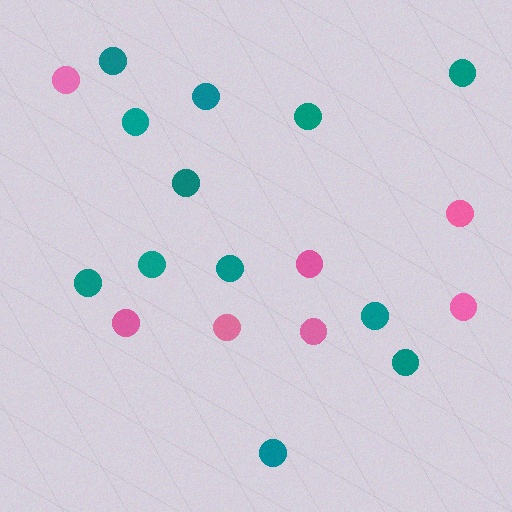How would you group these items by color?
There are 2 groups: one group of pink circles (7) and one group of teal circles (12).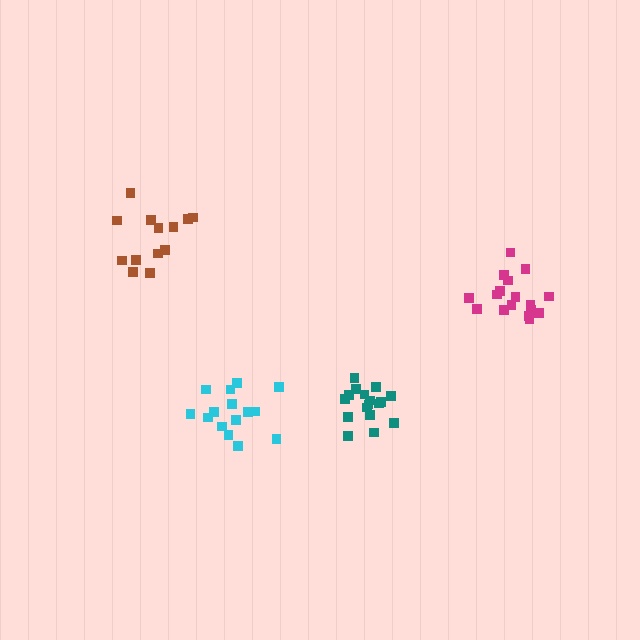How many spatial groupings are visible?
There are 4 spatial groupings.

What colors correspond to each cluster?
The clusters are colored: brown, cyan, magenta, teal.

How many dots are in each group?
Group 1: 13 dots, Group 2: 15 dots, Group 3: 17 dots, Group 4: 17 dots (62 total).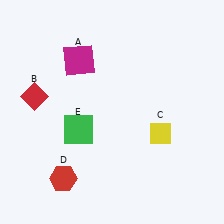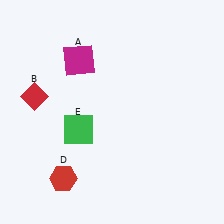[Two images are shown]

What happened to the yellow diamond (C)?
The yellow diamond (C) was removed in Image 2. It was in the bottom-right area of Image 1.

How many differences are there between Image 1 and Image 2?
There is 1 difference between the two images.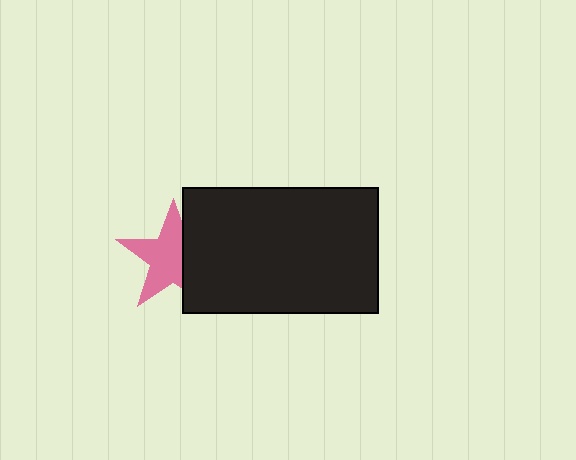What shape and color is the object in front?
The object in front is a black rectangle.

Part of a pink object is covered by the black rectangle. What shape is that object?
It is a star.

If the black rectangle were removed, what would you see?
You would see the complete pink star.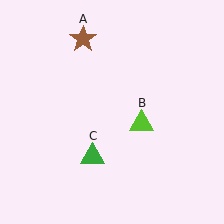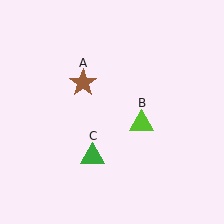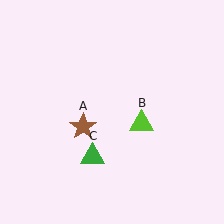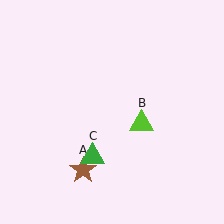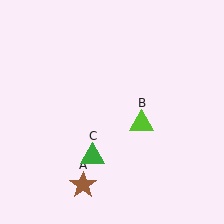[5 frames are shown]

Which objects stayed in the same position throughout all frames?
Lime triangle (object B) and green triangle (object C) remained stationary.